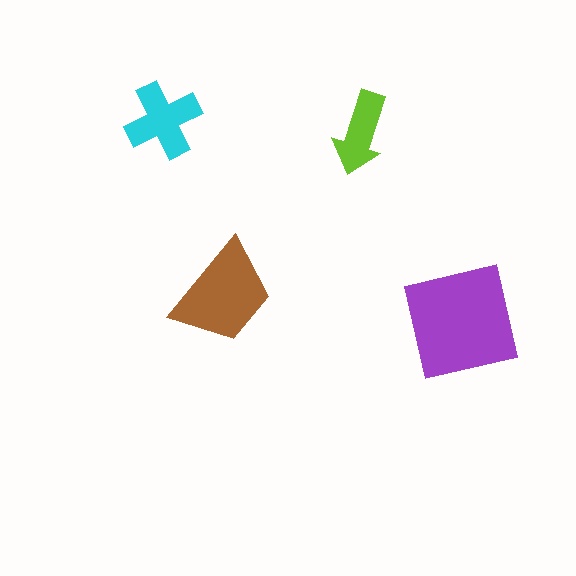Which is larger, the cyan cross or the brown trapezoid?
The brown trapezoid.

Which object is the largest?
The purple square.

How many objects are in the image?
There are 4 objects in the image.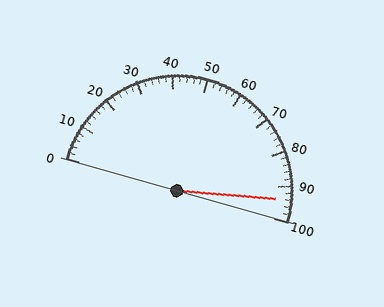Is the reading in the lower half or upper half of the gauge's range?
The reading is in the upper half of the range (0 to 100).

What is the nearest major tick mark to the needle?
The nearest major tick mark is 90.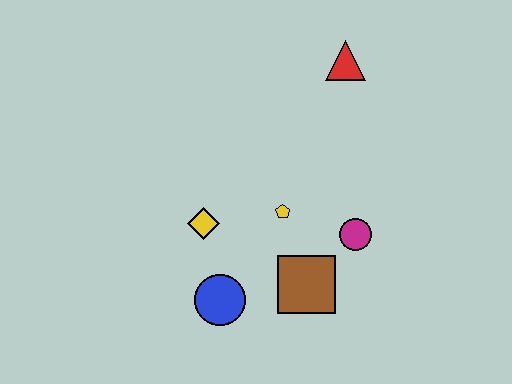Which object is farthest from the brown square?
The red triangle is farthest from the brown square.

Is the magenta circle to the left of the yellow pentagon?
No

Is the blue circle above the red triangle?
No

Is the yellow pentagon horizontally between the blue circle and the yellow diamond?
No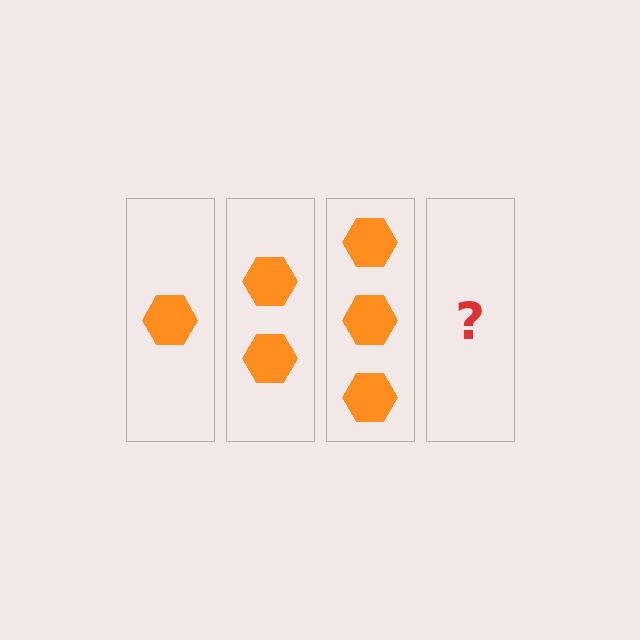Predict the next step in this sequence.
The next step is 4 hexagons.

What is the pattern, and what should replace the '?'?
The pattern is that each step adds one more hexagon. The '?' should be 4 hexagons.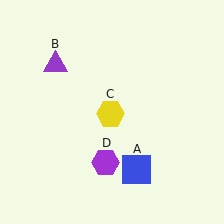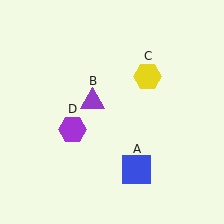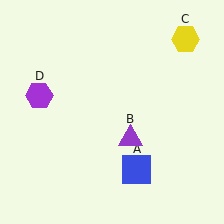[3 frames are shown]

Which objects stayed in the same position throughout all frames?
Blue square (object A) remained stationary.